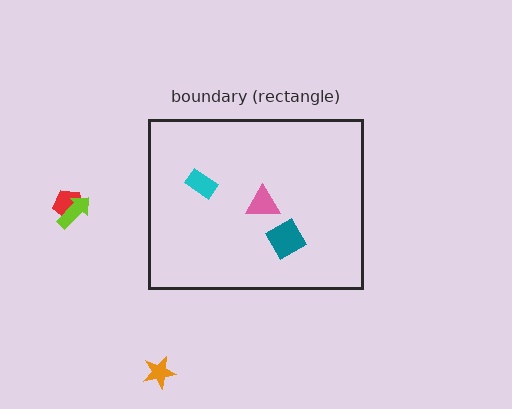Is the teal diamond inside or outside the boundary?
Inside.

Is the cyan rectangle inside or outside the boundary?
Inside.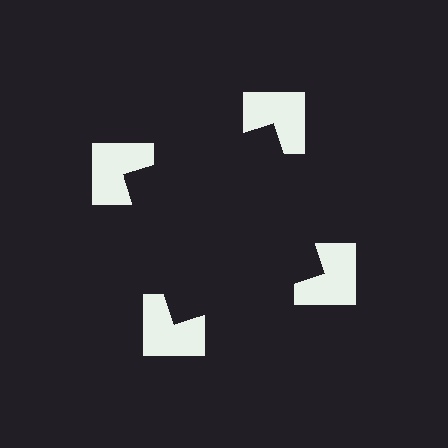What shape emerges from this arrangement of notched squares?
An illusory square — its edges are inferred from the aligned wedge cuts in the notched squares, not physically drawn.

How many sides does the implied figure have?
4 sides.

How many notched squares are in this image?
There are 4 — one at each vertex of the illusory square.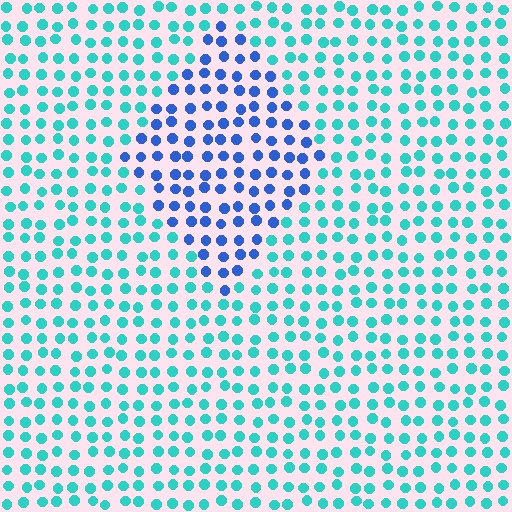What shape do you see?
I see a diamond.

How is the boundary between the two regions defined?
The boundary is defined purely by a slight shift in hue (about 46 degrees). Spacing, size, and orientation are identical on both sides.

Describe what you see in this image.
The image is filled with small cyan elements in a uniform arrangement. A diamond-shaped region is visible where the elements are tinted to a slightly different hue, forming a subtle color boundary.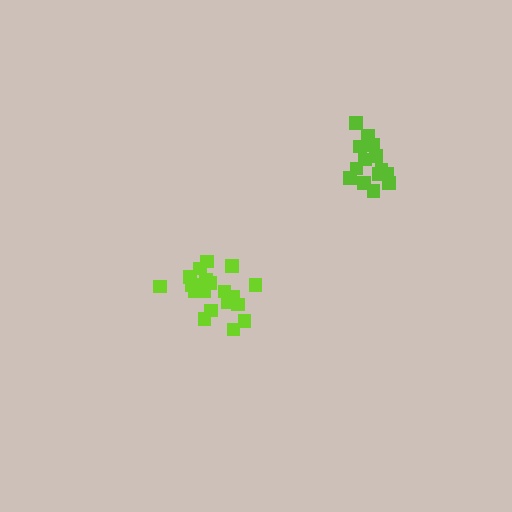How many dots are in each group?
Group 1: 19 dots, Group 2: 14 dots (33 total).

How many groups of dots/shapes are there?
There are 2 groups.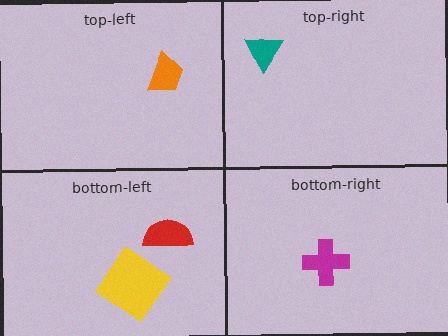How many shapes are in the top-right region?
1.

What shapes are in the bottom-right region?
The magenta cross.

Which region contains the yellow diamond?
The bottom-left region.